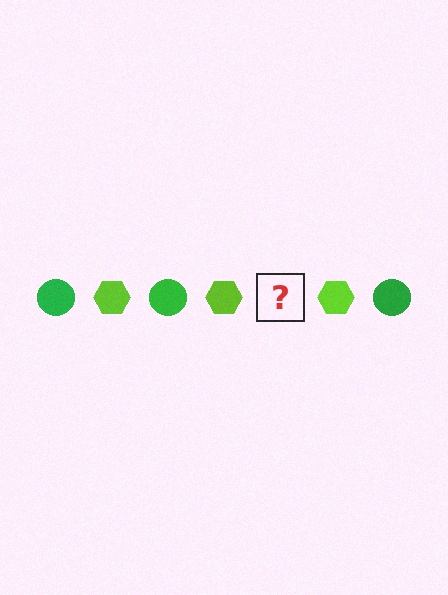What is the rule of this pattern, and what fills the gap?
The rule is that the pattern alternates between green circle and lime hexagon. The gap should be filled with a green circle.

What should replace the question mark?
The question mark should be replaced with a green circle.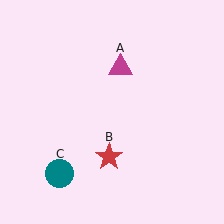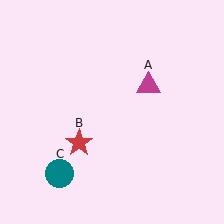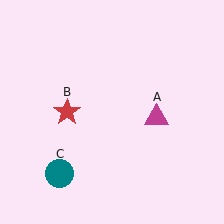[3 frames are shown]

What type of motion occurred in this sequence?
The magenta triangle (object A), red star (object B) rotated clockwise around the center of the scene.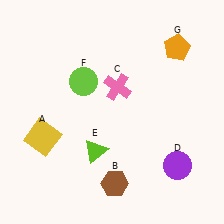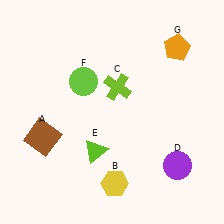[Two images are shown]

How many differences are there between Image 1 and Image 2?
There are 3 differences between the two images.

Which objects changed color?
A changed from yellow to brown. B changed from brown to yellow. C changed from pink to lime.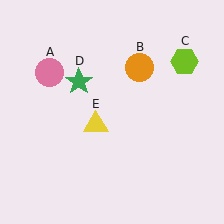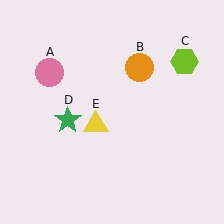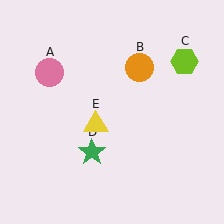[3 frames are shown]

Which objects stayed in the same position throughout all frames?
Pink circle (object A) and orange circle (object B) and lime hexagon (object C) and yellow triangle (object E) remained stationary.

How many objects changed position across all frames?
1 object changed position: green star (object D).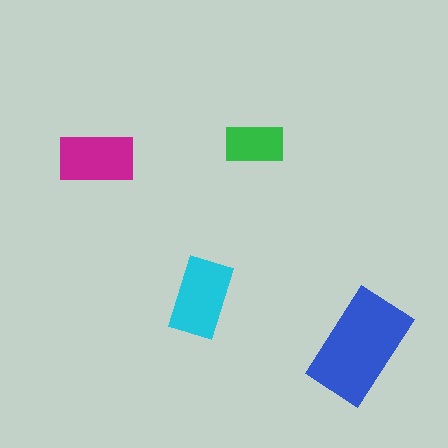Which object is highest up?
The green rectangle is topmost.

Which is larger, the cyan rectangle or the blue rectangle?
The blue one.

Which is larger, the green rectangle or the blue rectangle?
The blue one.